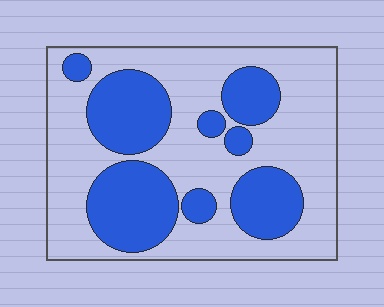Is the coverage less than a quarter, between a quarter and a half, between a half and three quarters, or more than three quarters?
Between a quarter and a half.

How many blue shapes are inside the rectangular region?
8.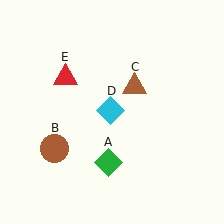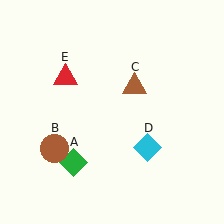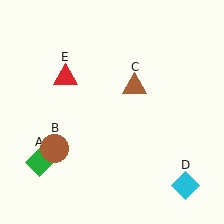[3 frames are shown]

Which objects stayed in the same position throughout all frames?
Brown circle (object B) and brown triangle (object C) and red triangle (object E) remained stationary.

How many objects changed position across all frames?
2 objects changed position: green diamond (object A), cyan diamond (object D).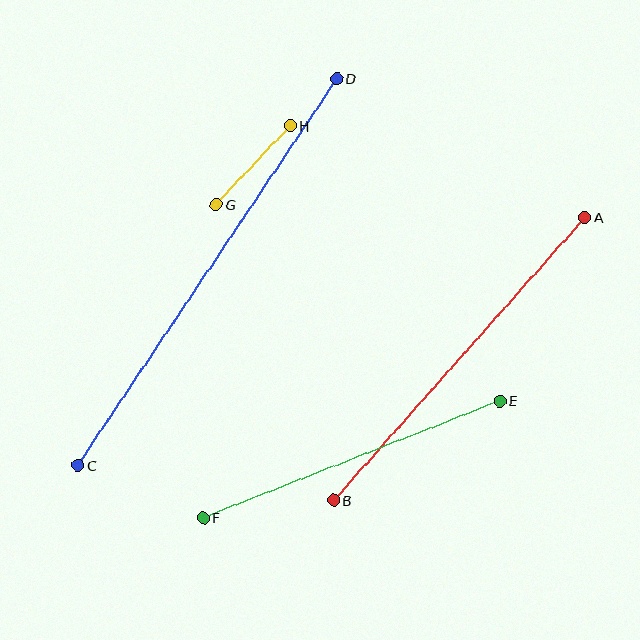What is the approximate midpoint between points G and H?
The midpoint is at approximately (253, 165) pixels.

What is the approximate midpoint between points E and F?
The midpoint is at approximately (351, 459) pixels.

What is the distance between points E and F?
The distance is approximately 319 pixels.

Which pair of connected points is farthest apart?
Points C and D are farthest apart.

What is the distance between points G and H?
The distance is approximately 108 pixels.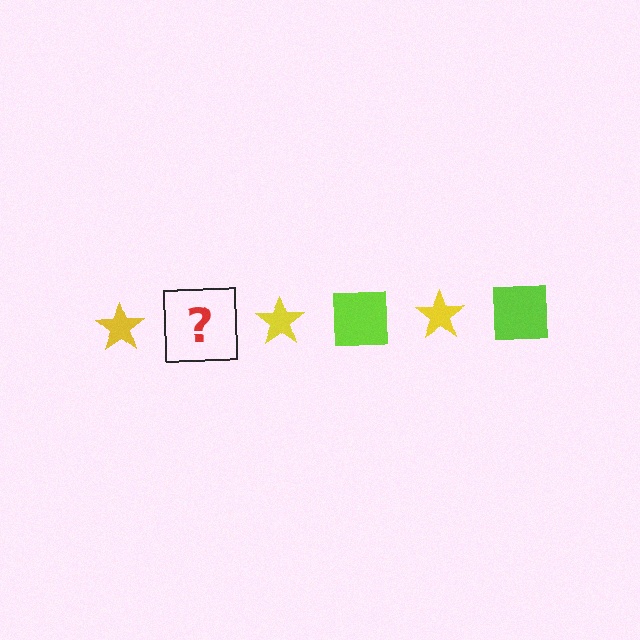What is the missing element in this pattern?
The missing element is a lime square.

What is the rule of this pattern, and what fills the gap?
The rule is that the pattern alternates between yellow star and lime square. The gap should be filled with a lime square.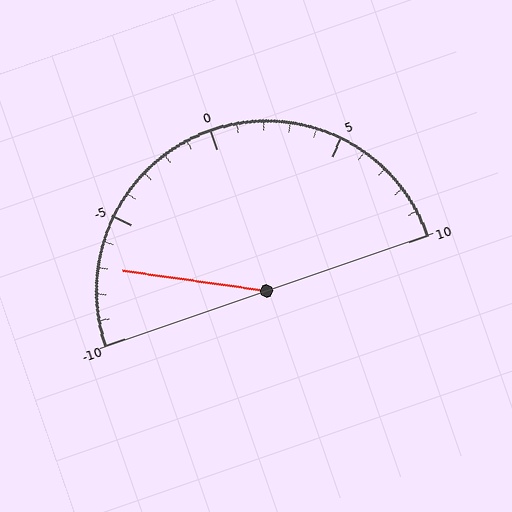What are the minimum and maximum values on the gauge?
The gauge ranges from -10 to 10.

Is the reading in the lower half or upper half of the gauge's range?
The reading is in the lower half of the range (-10 to 10).